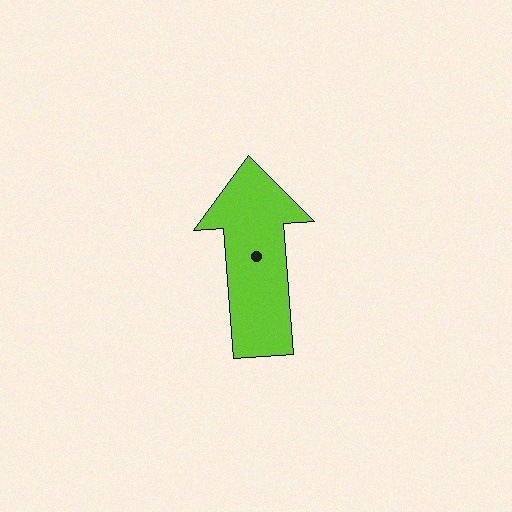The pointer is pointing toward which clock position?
Roughly 12 o'clock.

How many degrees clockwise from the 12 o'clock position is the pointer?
Approximately 356 degrees.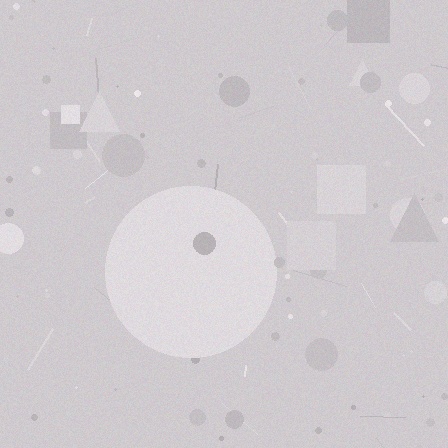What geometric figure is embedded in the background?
A circle is embedded in the background.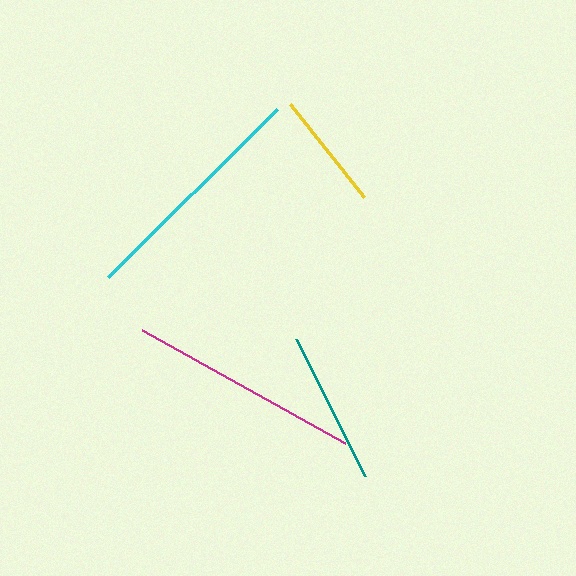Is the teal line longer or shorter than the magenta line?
The magenta line is longer than the teal line.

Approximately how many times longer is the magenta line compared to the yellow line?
The magenta line is approximately 2.0 times the length of the yellow line.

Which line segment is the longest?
The cyan line is the longest at approximately 238 pixels.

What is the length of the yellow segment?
The yellow segment is approximately 118 pixels long.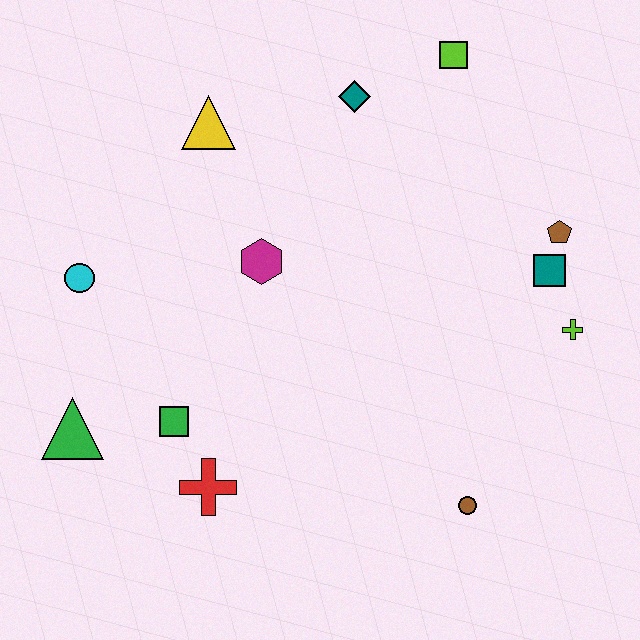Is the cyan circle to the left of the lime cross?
Yes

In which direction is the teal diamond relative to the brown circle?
The teal diamond is above the brown circle.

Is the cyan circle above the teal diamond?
No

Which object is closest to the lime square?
The teal diamond is closest to the lime square.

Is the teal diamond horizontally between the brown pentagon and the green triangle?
Yes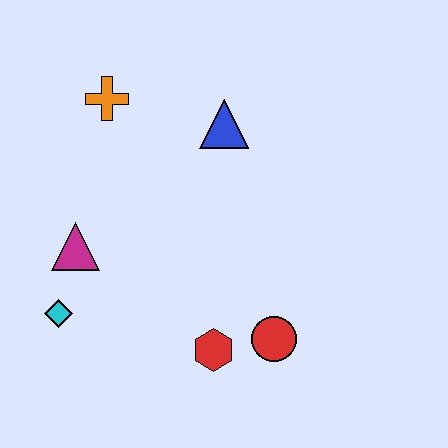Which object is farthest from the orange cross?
The red circle is farthest from the orange cross.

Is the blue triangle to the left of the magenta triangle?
No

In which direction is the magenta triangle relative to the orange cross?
The magenta triangle is below the orange cross.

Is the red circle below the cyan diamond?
Yes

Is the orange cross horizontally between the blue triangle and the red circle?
No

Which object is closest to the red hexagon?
The red circle is closest to the red hexagon.